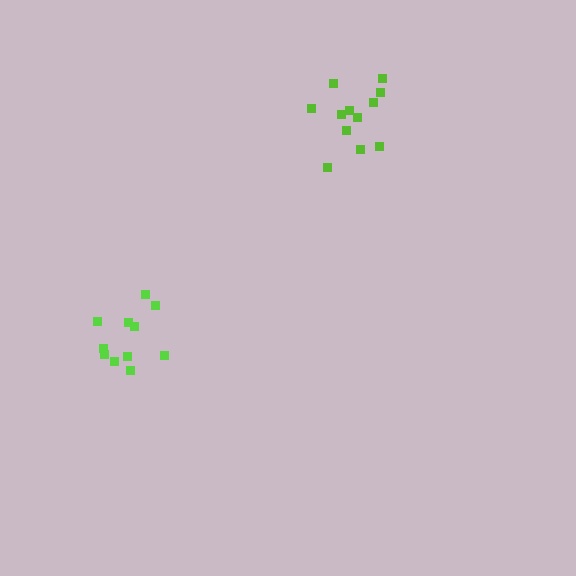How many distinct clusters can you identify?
There are 2 distinct clusters.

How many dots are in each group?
Group 1: 12 dots, Group 2: 11 dots (23 total).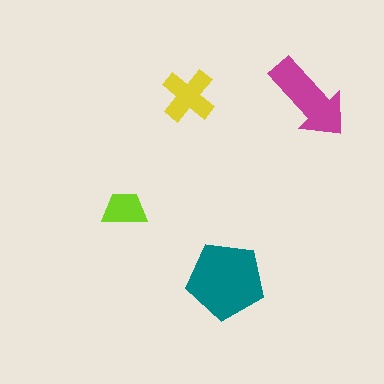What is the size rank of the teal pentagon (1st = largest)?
1st.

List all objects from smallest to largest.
The lime trapezoid, the yellow cross, the magenta arrow, the teal pentagon.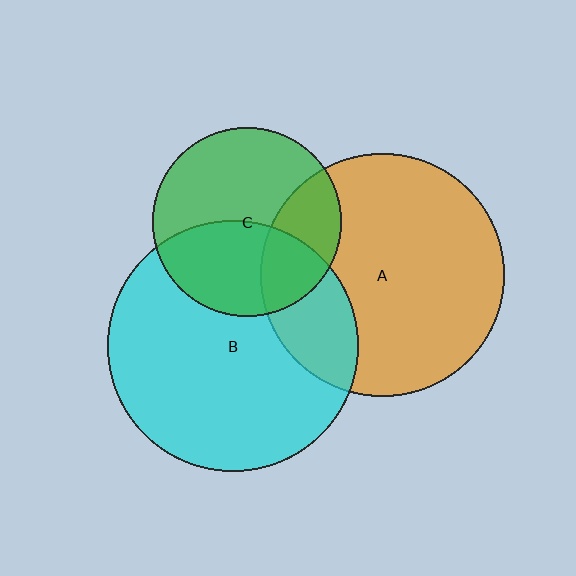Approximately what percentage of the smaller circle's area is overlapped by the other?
Approximately 20%.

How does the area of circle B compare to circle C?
Approximately 1.8 times.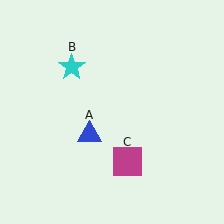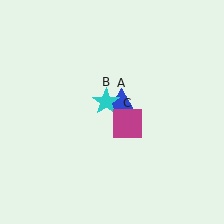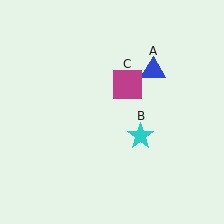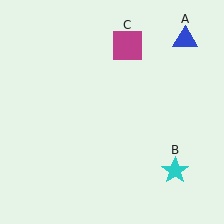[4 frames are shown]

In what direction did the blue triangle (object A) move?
The blue triangle (object A) moved up and to the right.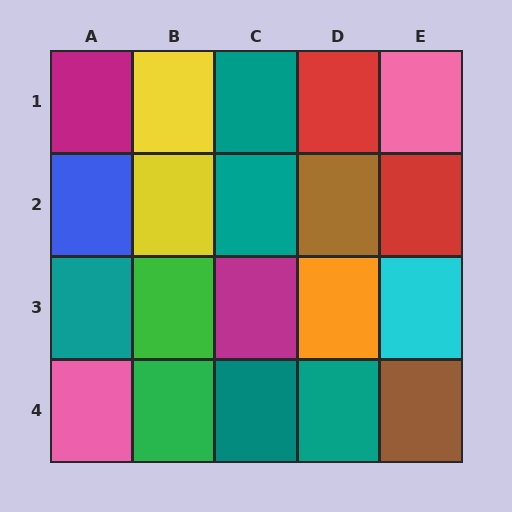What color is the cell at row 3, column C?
Magenta.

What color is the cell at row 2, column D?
Brown.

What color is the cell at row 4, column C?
Teal.